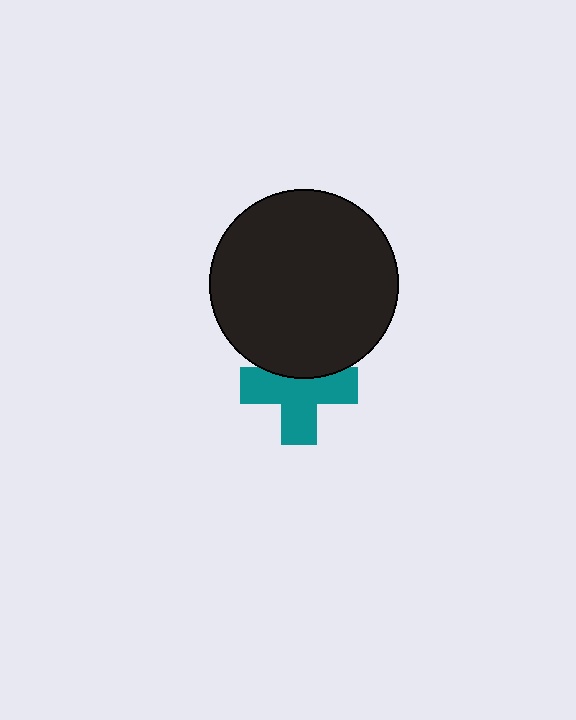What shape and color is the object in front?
The object in front is a black circle.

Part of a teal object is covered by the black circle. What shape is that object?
It is a cross.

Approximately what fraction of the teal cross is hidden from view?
Roughly 31% of the teal cross is hidden behind the black circle.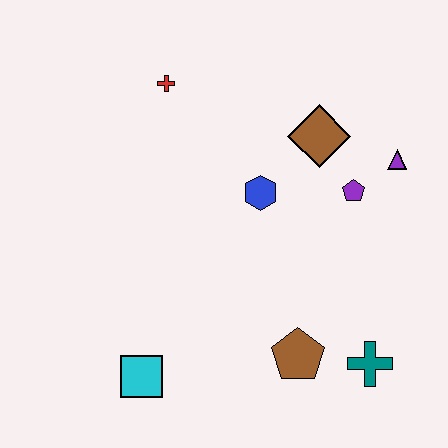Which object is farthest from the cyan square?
The purple triangle is farthest from the cyan square.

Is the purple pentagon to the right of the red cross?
Yes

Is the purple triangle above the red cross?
No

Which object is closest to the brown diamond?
The purple pentagon is closest to the brown diamond.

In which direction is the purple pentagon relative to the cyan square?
The purple pentagon is to the right of the cyan square.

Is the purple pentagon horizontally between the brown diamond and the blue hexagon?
No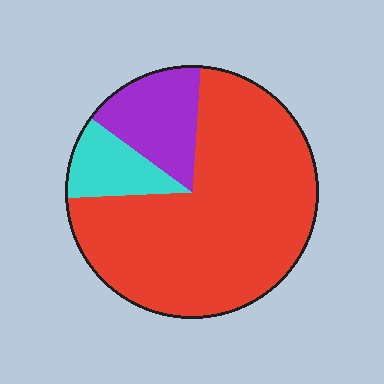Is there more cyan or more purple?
Purple.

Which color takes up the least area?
Cyan, at roughly 10%.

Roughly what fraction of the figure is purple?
Purple takes up about one sixth (1/6) of the figure.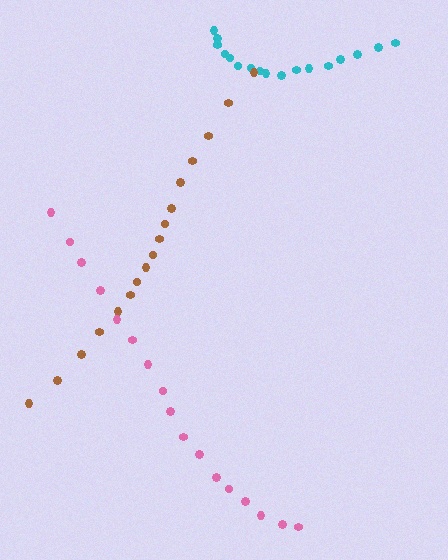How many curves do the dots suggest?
There are 3 distinct paths.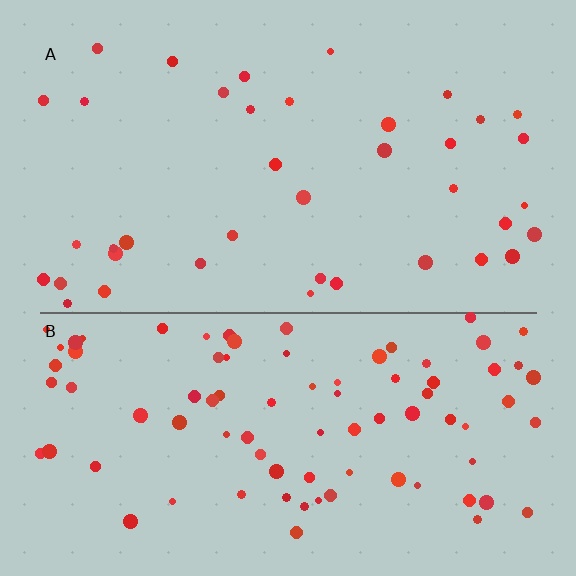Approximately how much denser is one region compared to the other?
Approximately 2.3× — region B over region A.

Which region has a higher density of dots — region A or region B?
B (the bottom).